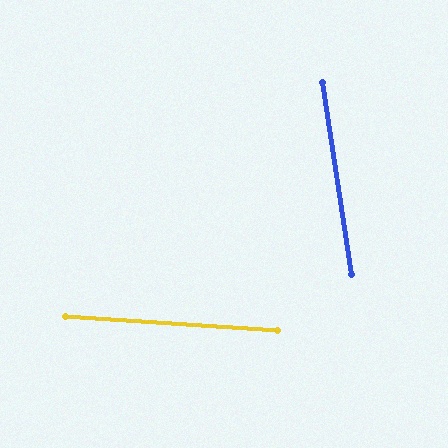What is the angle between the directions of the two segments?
Approximately 77 degrees.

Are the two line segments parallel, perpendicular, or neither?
Neither parallel nor perpendicular — they differ by about 77°.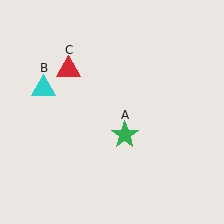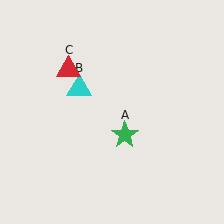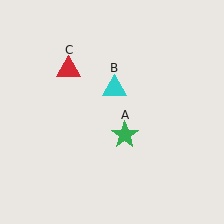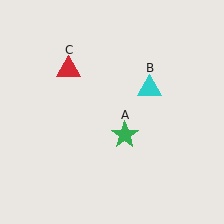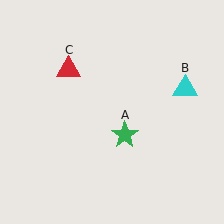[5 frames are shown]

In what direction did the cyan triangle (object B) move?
The cyan triangle (object B) moved right.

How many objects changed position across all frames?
1 object changed position: cyan triangle (object B).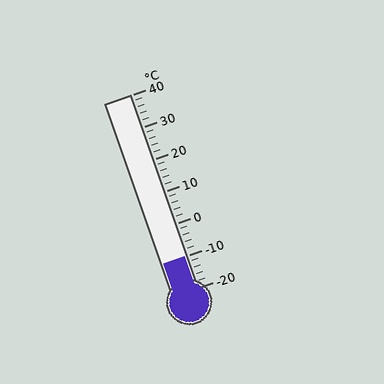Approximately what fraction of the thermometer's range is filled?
The thermometer is filled to approximately 15% of its range.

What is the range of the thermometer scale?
The thermometer scale ranges from -20°C to 40°C.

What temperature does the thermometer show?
The thermometer shows approximately -10°C.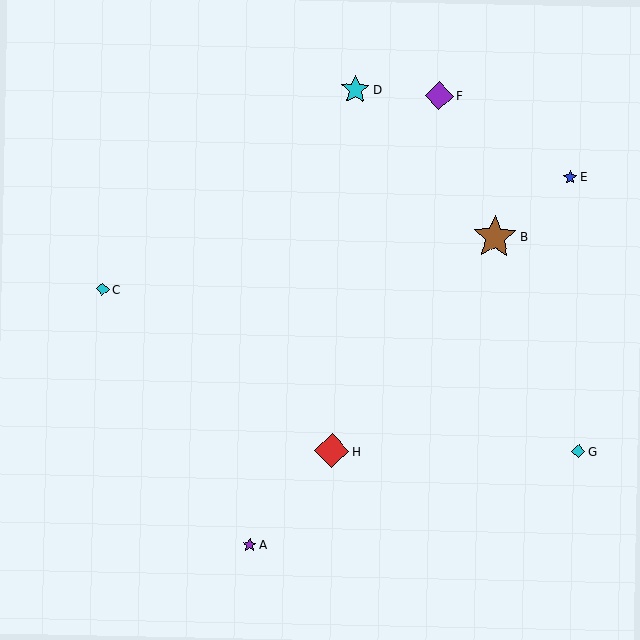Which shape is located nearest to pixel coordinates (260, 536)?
The purple star (labeled A) at (250, 545) is nearest to that location.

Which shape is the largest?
The brown star (labeled B) is the largest.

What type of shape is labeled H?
Shape H is a red diamond.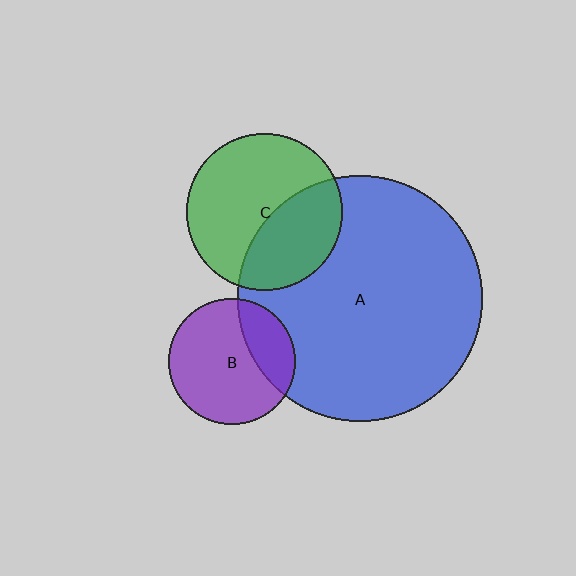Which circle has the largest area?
Circle A (blue).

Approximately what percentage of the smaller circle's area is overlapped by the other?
Approximately 40%.